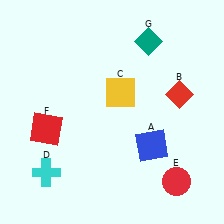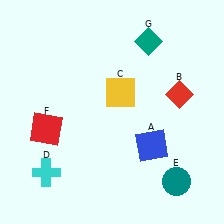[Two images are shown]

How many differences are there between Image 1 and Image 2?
There is 1 difference between the two images.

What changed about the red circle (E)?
In Image 1, E is red. In Image 2, it changed to teal.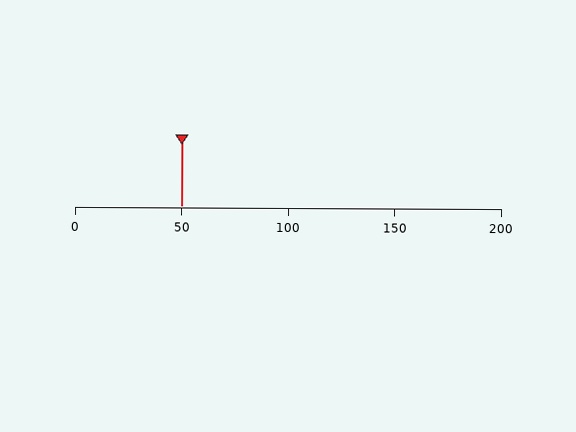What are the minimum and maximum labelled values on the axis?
The axis runs from 0 to 200.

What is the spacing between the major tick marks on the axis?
The major ticks are spaced 50 apart.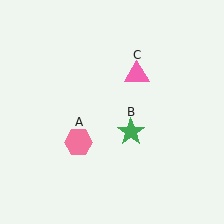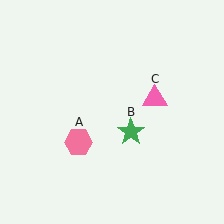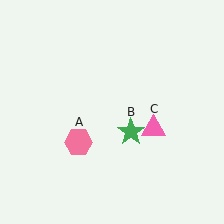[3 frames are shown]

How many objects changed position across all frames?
1 object changed position: pink triangle (object C).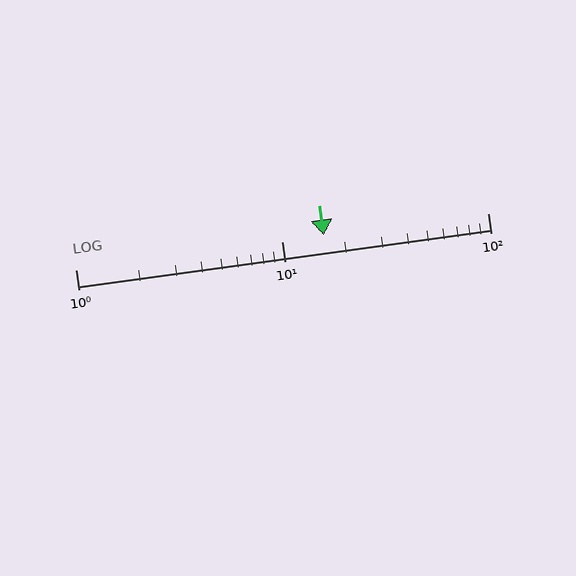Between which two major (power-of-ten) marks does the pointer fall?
The pointer is between 10 and 100.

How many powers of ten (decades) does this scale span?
The scale spans 2 decades, from 1 to 100.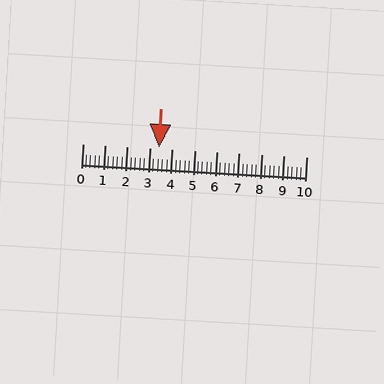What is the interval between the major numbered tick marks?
The major tick marks are spaced 1 units apart.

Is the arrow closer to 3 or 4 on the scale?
The arrow is closer to 3.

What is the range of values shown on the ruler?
The ruler shows values from 0 to 10.